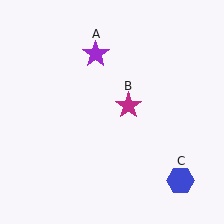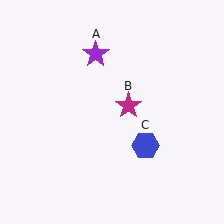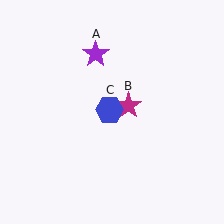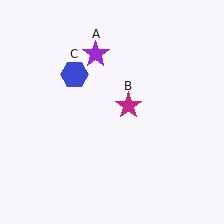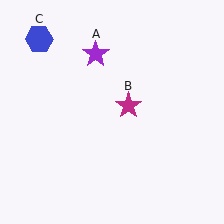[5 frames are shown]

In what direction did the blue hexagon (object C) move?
The blue hexagon (object C) moved up and to the left.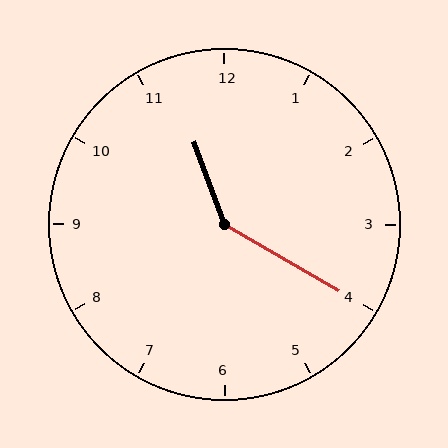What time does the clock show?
11:20.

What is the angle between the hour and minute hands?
Approximately 140 degrees.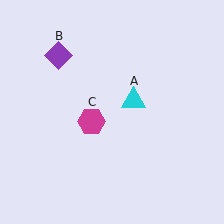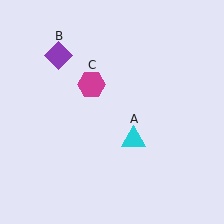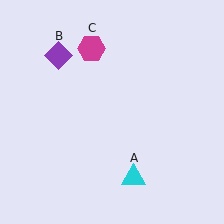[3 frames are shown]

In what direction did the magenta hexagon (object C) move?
The magenta hexagon (object C) moved up.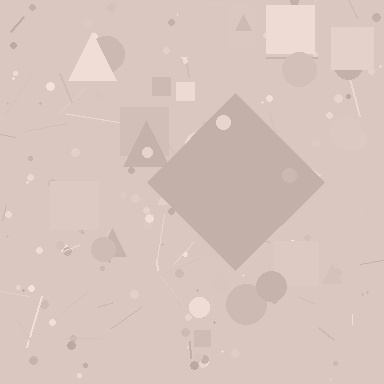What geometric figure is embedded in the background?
A diamond is embedded in the background.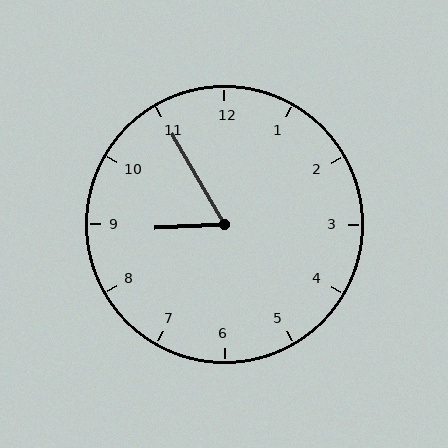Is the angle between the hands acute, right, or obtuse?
It is acute.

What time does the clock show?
8:55.